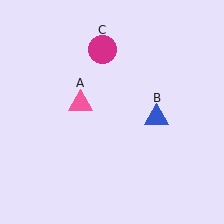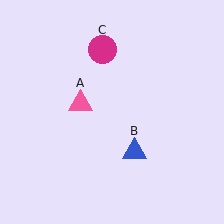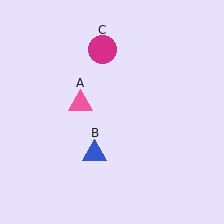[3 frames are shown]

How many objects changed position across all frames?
1 object changed position: blue triangle (object B).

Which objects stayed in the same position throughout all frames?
Pink triangle (object A) and magenta circle (object C) remained stationary.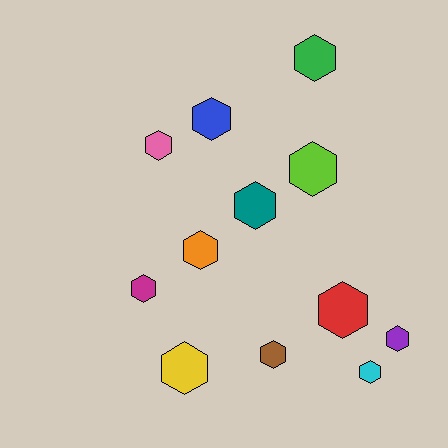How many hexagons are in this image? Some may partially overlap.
There are 12 hexagons.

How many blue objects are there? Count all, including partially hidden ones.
There is 1 blue object.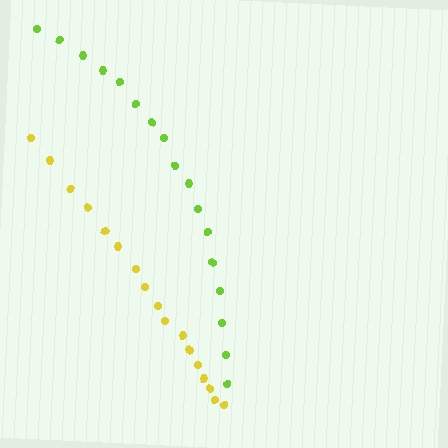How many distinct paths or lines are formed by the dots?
There are 2 distinct paths.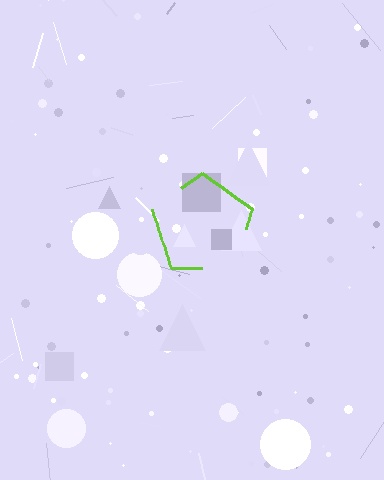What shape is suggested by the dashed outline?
The dashed outline suggests a pentagon.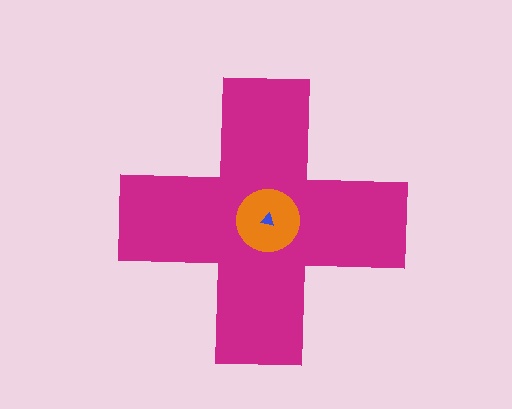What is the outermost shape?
The magenta cross.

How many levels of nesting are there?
3.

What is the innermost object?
The blue triangle.